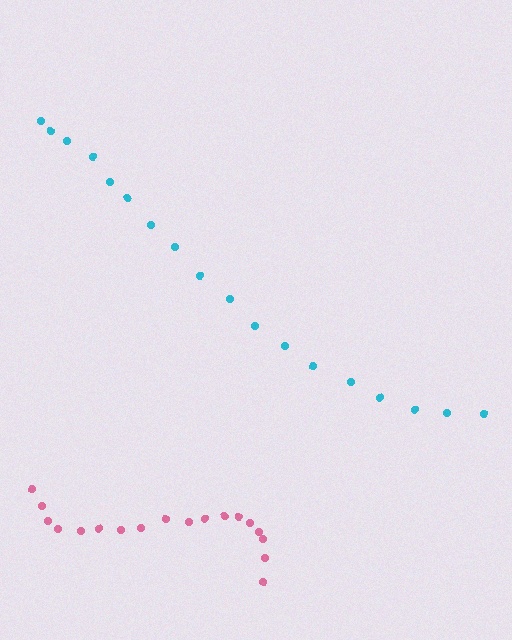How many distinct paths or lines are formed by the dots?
There are 2 distinct paths.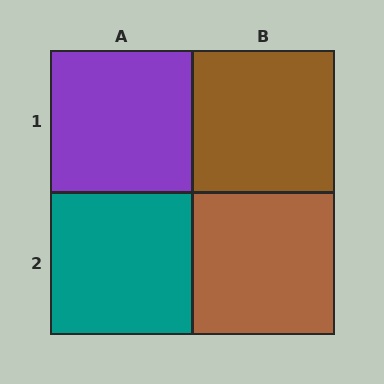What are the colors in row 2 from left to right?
Teal, brown.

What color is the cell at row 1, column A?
Purple.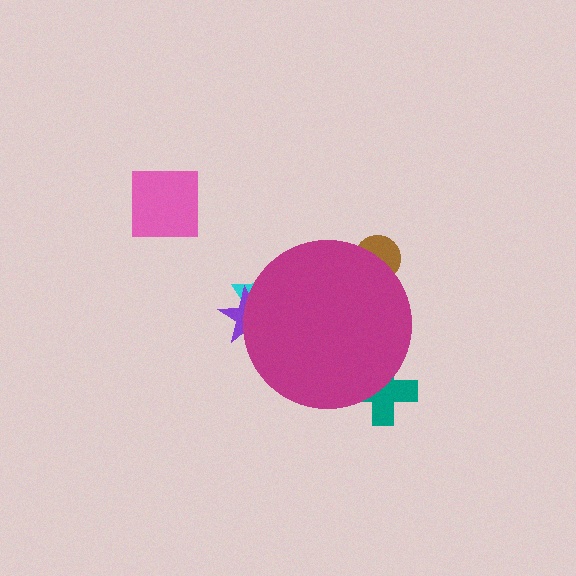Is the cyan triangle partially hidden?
Yes, the cyan triangle is partially hidden behind the magenta circle.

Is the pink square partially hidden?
No, the pink square is fully visible.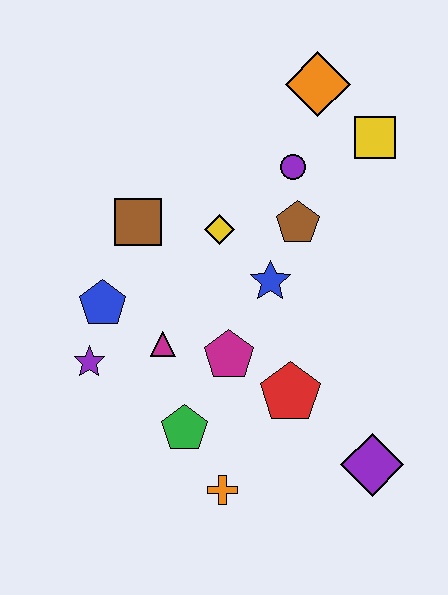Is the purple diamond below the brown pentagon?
Yes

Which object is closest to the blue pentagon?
The purple star is closest to the blue pentagon.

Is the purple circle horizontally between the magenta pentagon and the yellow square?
Yes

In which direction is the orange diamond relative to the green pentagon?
The orange diamond is above the green pentagon.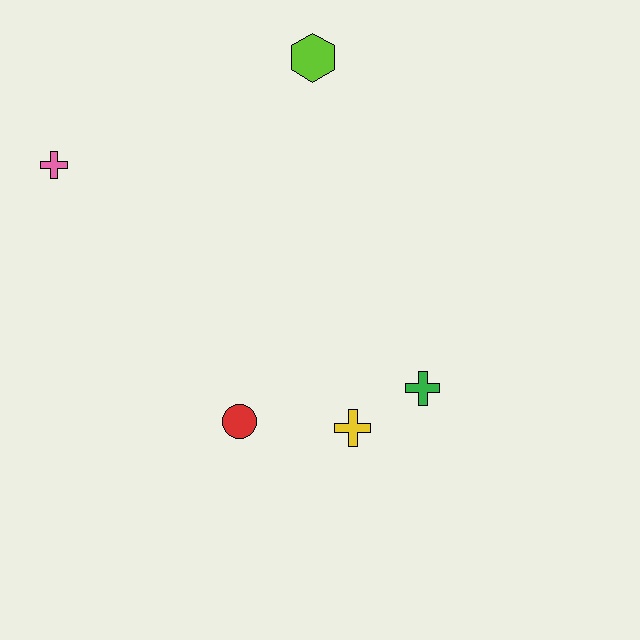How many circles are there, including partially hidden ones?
There is 1 circle.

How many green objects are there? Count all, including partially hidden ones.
There is 1 green object.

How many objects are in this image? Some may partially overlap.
There are 5 objects.